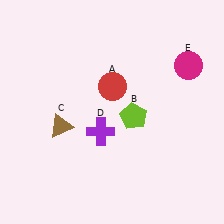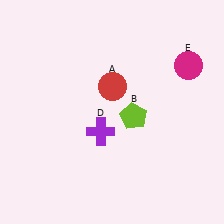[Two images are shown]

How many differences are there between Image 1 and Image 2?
There is 1 difference between the two images.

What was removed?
The brown triangle (C) was removed in Image 2.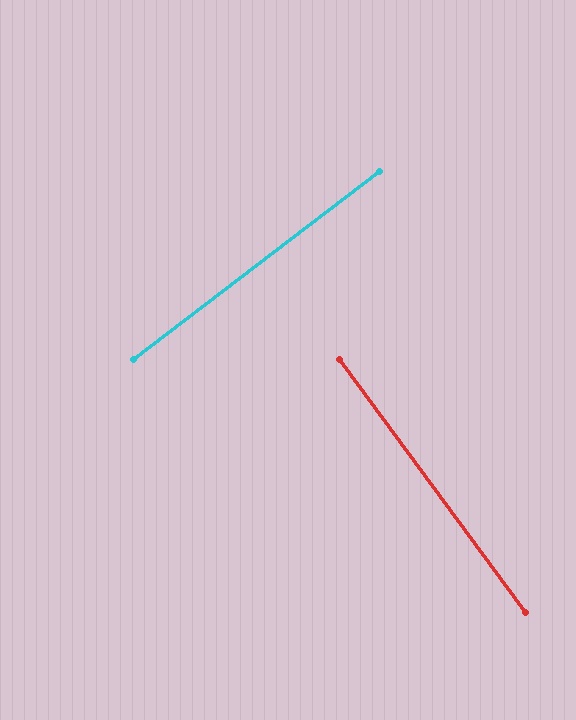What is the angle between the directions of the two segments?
Approximately 89 degrees.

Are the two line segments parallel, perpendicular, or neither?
Perpendicular — they meet at approximately 89°.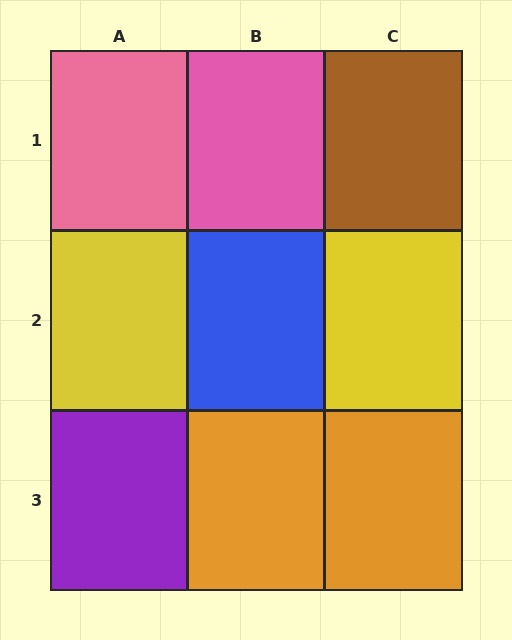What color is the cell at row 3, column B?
Orange.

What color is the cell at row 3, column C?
Orange.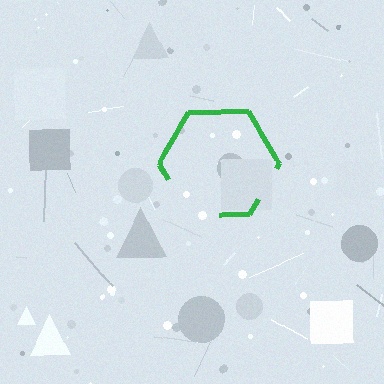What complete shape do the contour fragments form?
The contour fragments form a hexagon.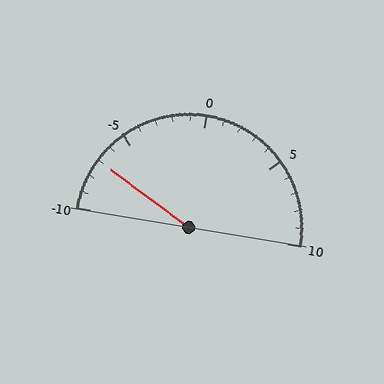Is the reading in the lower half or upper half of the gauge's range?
The reading is in the lower half of the range (-10 to 10).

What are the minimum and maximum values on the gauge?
The gauge ranges from -10 to 10.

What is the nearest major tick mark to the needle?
The nearest major tick mark is -5.